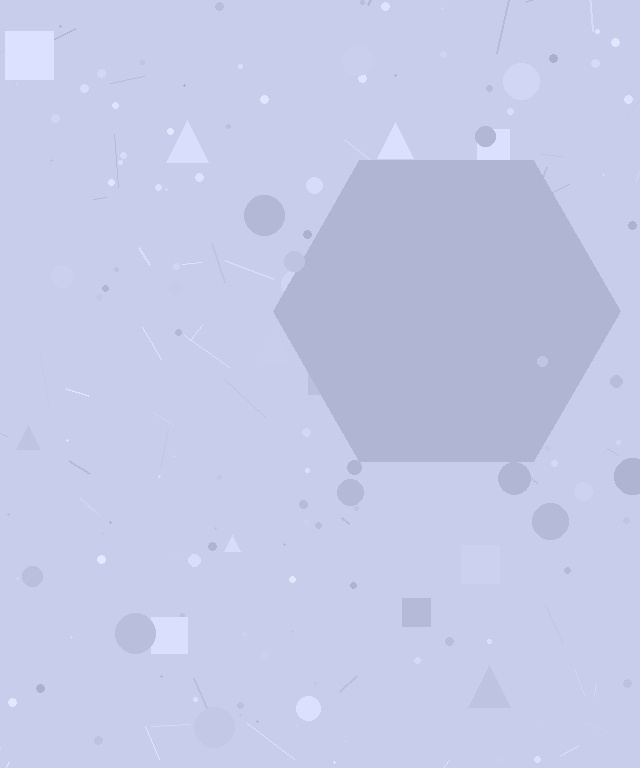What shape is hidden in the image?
A hexagon is hidden in the image.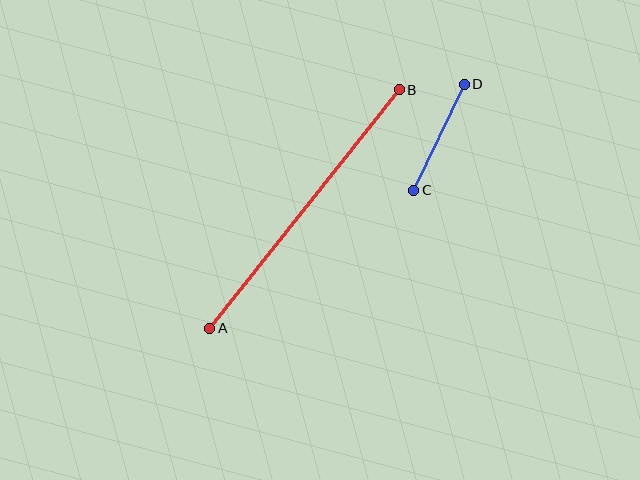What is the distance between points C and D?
The distance is approximately 117 pixels.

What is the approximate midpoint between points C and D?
The midpoint is at approximately (439, 137) pixels.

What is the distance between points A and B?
The distance is approximately 304 pixels.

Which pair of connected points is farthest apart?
Points A and B are farthest apart.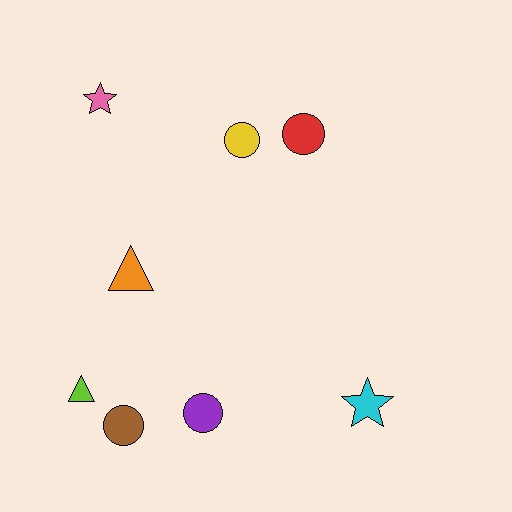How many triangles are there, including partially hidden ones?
There are 2 triangles.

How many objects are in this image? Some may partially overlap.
There are 8 objects.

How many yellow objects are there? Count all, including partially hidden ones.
There is 1 yellow object.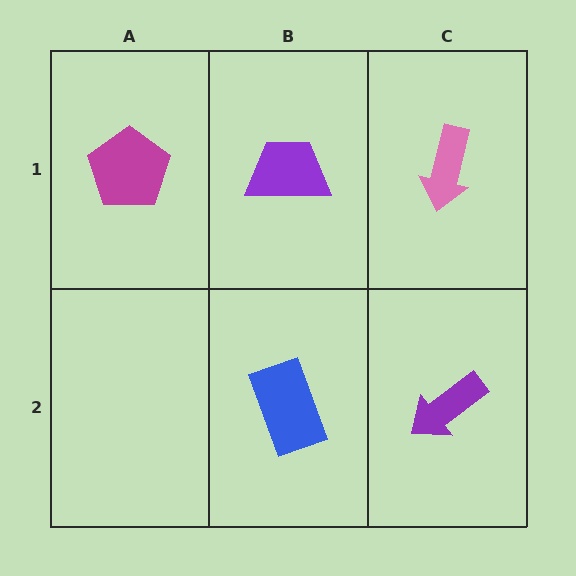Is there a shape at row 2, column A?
No, that cell is empty.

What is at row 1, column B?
A purple trapezoid.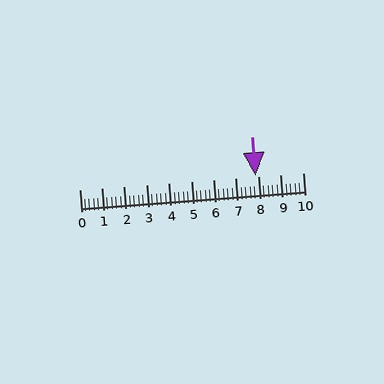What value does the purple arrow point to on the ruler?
The purple arrow points to approximately 7.9.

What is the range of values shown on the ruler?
The ruler shows values from 0 to 10.